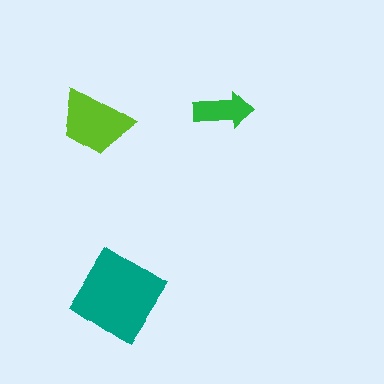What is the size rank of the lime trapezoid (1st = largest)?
2nd.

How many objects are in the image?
There are 3 objects in the image.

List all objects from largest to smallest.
The teal diamond, the lime trapezoid, the green arrow.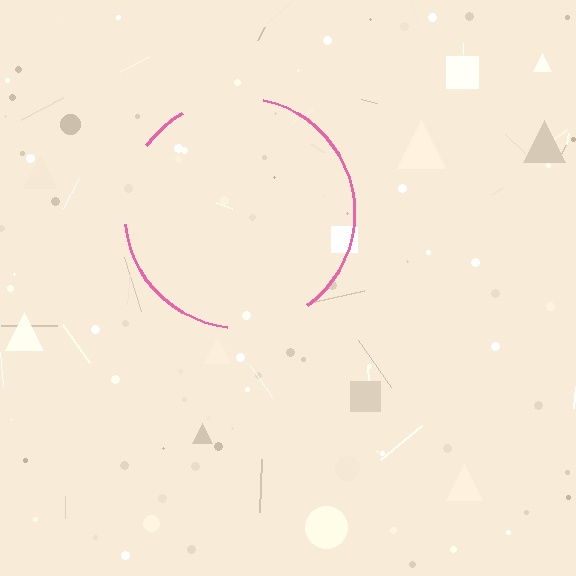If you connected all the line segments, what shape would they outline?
They would outline a circle.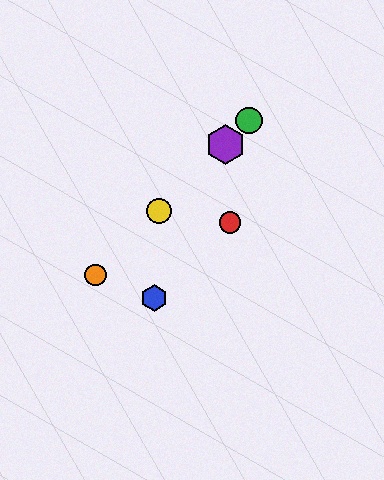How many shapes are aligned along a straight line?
4 shapes (the green circle, the yellow circle, the purple hexagon, the orange circle) are aligned along a straight line.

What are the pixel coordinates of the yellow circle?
The yellow circle is at (159, 211).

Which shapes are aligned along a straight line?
The green circle, the yellow circle, the purple hexagon, the orange circle are aligned along a straight line.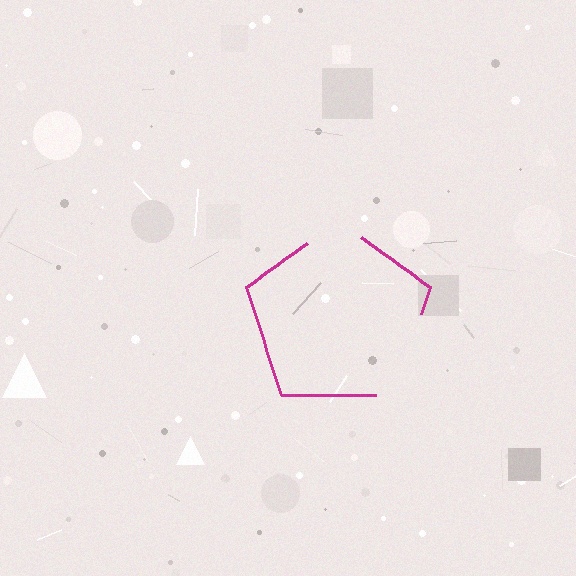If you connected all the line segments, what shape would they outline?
They would outline a pentagon.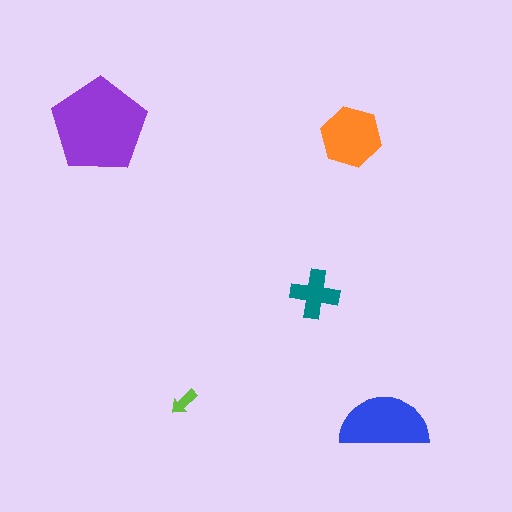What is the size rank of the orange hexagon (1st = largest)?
3rd.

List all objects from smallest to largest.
The lime arrow, the teal cross, the orange hexagon, the blue semicircle, the purple pentagon.